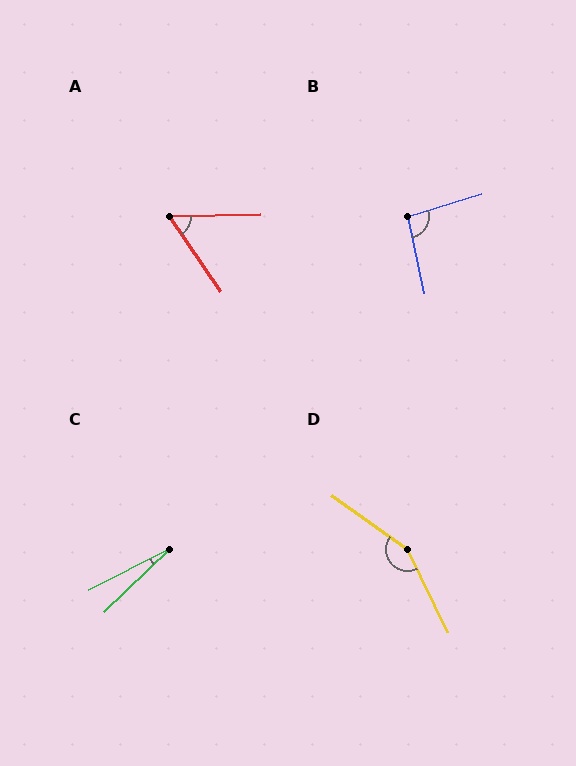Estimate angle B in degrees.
Approximately 95 degrees.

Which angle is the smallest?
C, at approximately 17 degrees.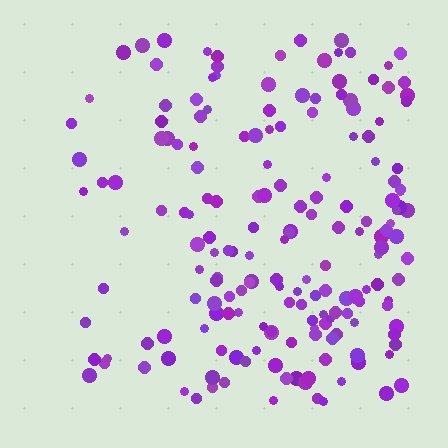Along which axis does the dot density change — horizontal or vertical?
Horizontal.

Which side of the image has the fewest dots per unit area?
The left.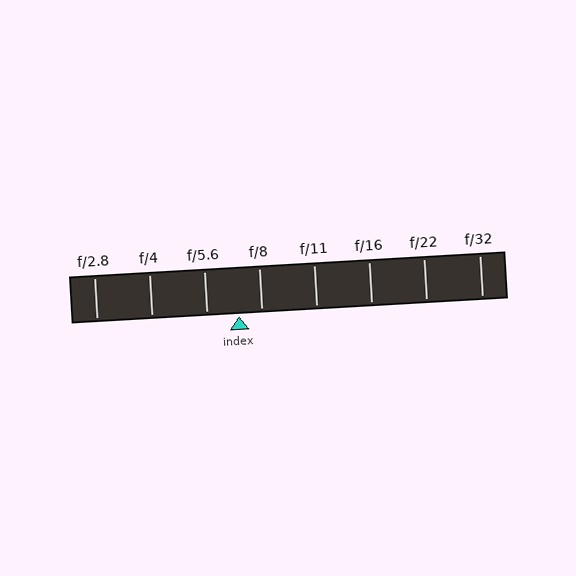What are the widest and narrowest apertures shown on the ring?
The widest aperture shown is f/2.8 and the narrowest is f/32.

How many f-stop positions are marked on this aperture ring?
There are 8 f-stop positions marked.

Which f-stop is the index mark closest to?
The index mark is closest to f/8.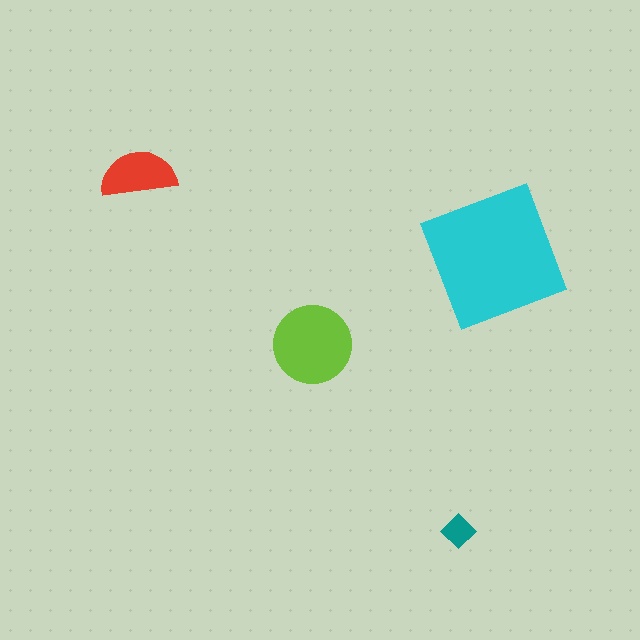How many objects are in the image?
There are 4 objects in the image.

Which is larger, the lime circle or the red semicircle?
The lime circle.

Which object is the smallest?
The teal diamond.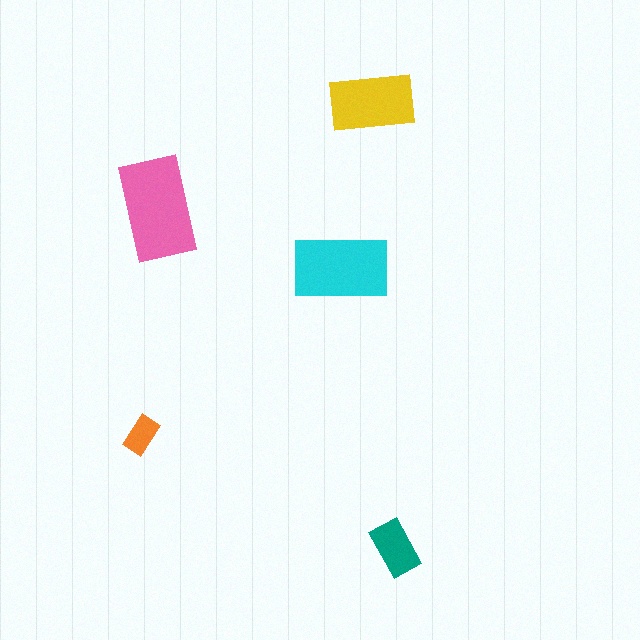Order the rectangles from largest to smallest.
the pink one, the cyan one, the yellow one, the teal one, the orange one.